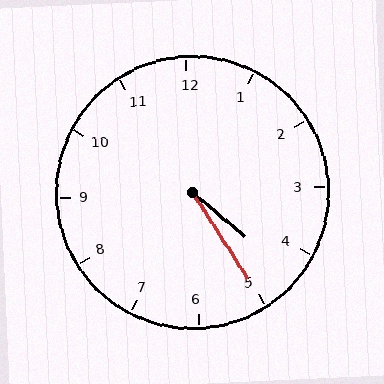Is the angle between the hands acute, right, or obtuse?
It is acute.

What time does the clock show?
4:25.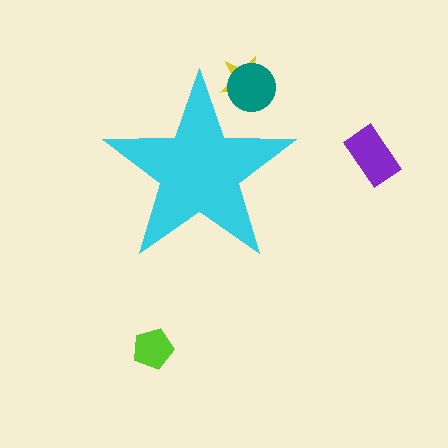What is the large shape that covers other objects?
A cyan star.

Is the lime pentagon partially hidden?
No, the lime pentagon is fully visible.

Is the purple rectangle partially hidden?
No, the purple rectangle is fully visible.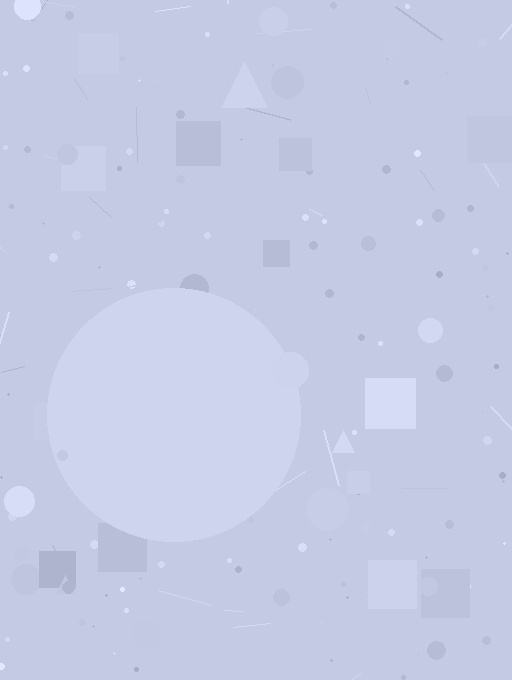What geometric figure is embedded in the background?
A circle is embedded in the background.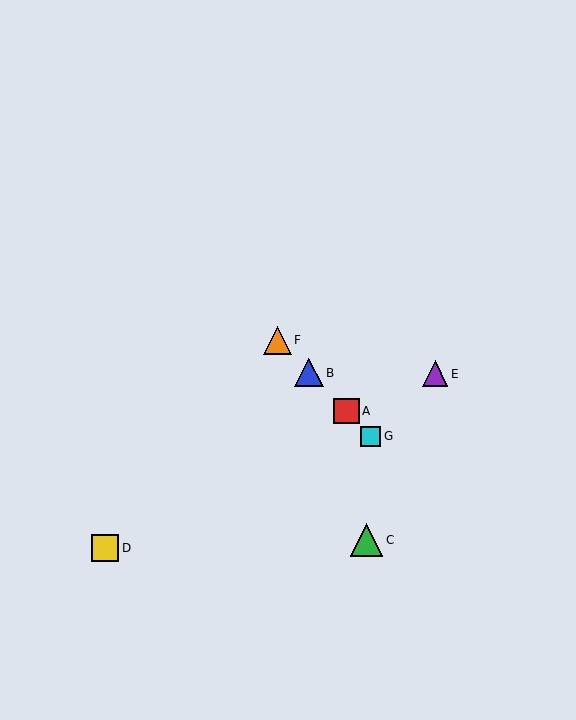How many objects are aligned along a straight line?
4 objects (A, B, F, G) are aligned along a straight line.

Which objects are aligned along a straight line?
Objects A, B, F, G are aligned along a straight line.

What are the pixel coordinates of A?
Object A is at (347, 411).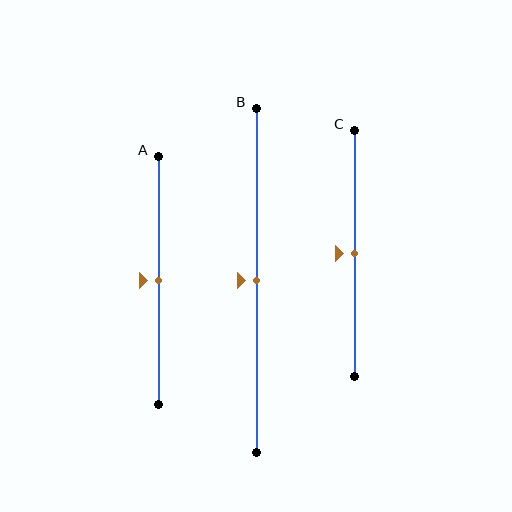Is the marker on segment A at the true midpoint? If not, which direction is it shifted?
Yes, the marker on segment A is at the true midpoint.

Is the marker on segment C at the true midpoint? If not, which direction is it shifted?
Yes, the marker on segment C is at the true midpoint.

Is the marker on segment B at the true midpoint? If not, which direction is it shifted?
Yes, the marker on segment B is at the true midpoint.